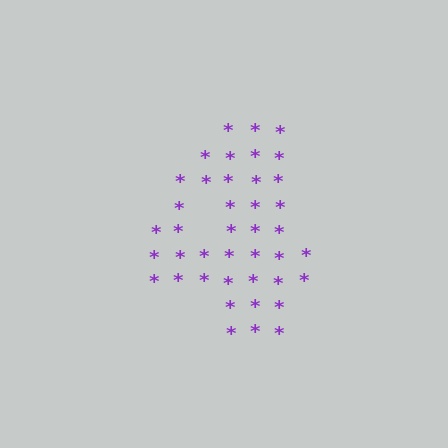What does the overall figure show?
The overall figure shows the digit 4.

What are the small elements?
The small elements are asterisks.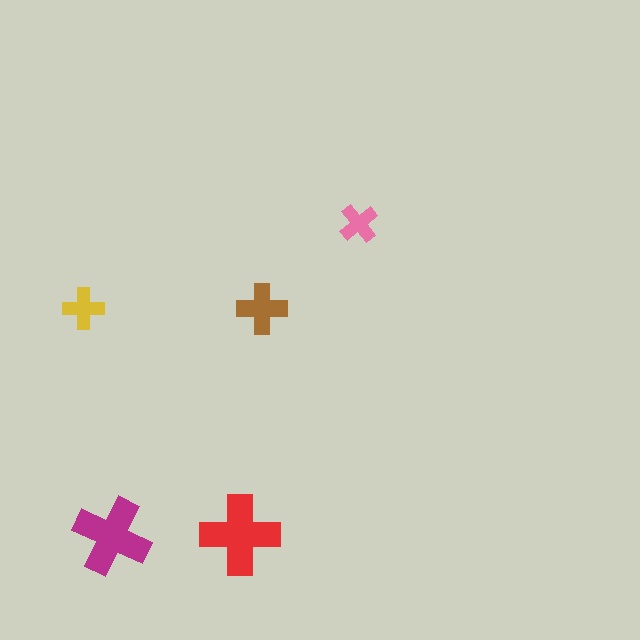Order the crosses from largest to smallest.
the red one, the magenta one, the brown one, the yellow one, the pink one.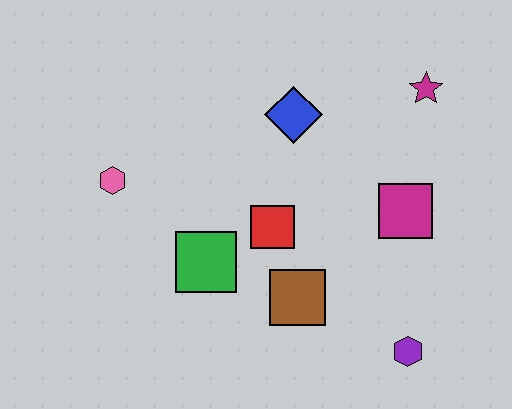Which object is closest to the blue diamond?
The red square is closest to the blue diamond.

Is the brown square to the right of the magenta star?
No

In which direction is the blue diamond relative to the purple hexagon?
The blue diamond is above the purple hexagon.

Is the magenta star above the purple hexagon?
Yes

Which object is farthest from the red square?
The magenta star is farthest from the red square.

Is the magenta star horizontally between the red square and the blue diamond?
No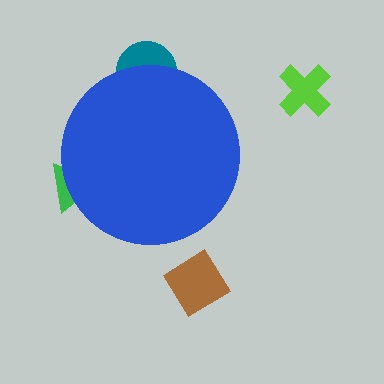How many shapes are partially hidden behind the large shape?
2 shapes are partially hidden.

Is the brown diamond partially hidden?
No, the brown diamond is fully visible.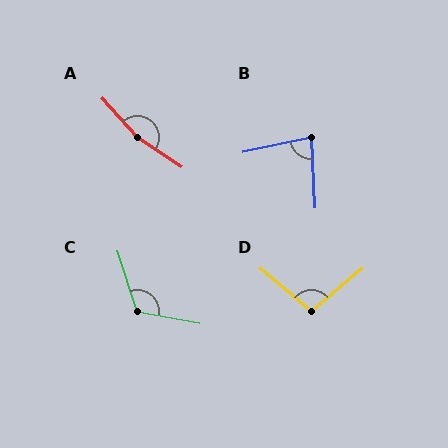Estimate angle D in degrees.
Approximately 100 degrees.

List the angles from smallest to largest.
B (80°), D (100°), C (118°), A (167°).